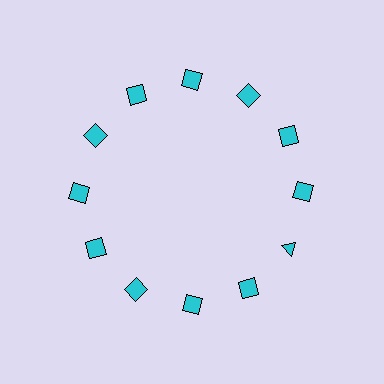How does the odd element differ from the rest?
It has a different shape: triangle instead of square.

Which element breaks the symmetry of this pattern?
The cyan triangle at roughly the 4 o'clock position breaks the symmetry. All other shapes are cyan squares.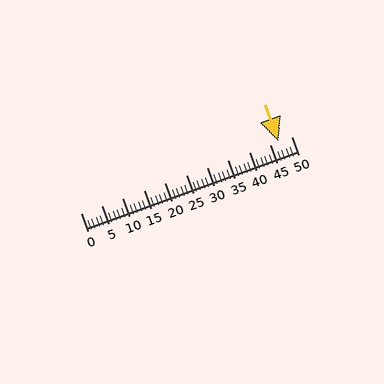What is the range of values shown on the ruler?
The ruler shows values from 0 to 50.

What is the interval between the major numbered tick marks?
The major tick marks are spaced 5 units apart.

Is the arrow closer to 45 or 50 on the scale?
The arrow is closer to 45.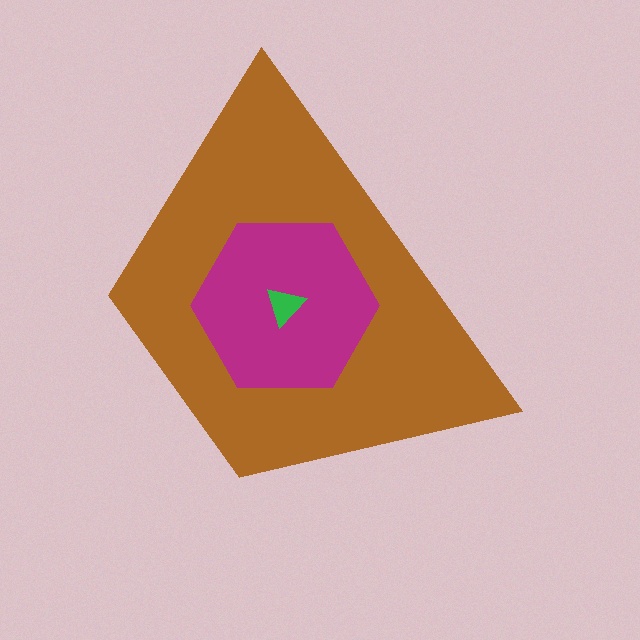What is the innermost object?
The green triangle.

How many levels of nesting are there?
3.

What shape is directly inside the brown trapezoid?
The magenta hexagon.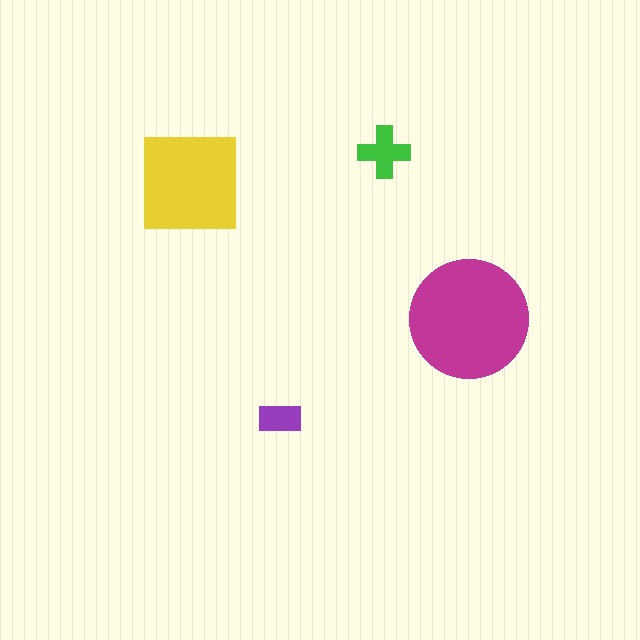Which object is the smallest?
The purple rectangle.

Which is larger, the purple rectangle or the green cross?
The green cross.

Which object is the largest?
The magenta circle.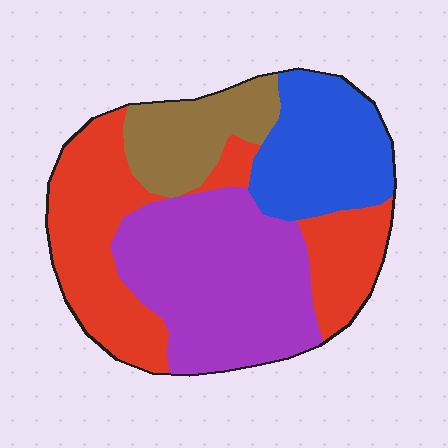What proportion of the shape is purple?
Purple covers 34% of the shape.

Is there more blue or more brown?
Blue.